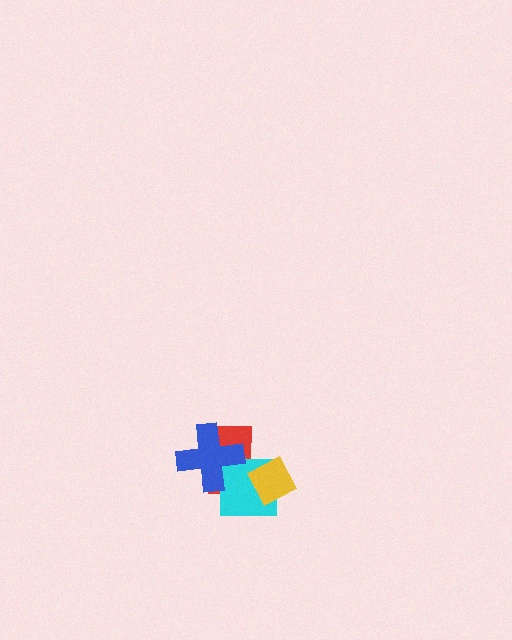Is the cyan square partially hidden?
Yes, it is partially covered by another shape.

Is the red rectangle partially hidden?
Yes, it is partially covered by another shape.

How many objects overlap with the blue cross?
2 objects overlap with the blue cross.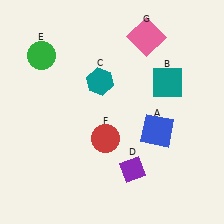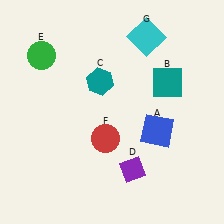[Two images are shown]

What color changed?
The square (G) changed from pink in Image 1 to cyan in Image 2.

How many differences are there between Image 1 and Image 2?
There is 1 difference between the two images.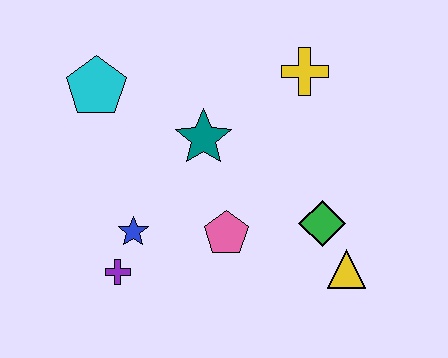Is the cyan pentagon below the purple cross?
No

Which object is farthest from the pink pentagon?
The cyan pentagon is farthest from the pink pentagon.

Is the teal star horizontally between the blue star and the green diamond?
Yes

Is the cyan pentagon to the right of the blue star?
No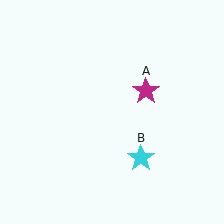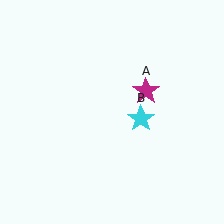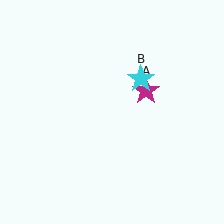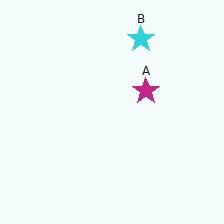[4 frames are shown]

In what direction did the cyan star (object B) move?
The cyan star (object B) moved up.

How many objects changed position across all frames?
1 object changed position: cyan star (object B).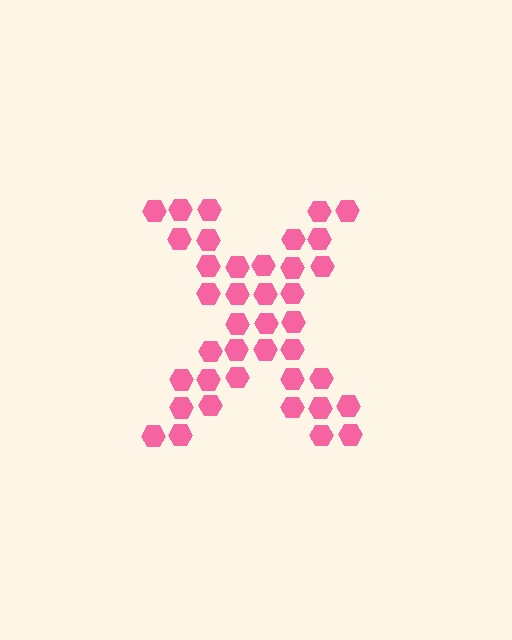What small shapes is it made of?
It is made of small hexagons.